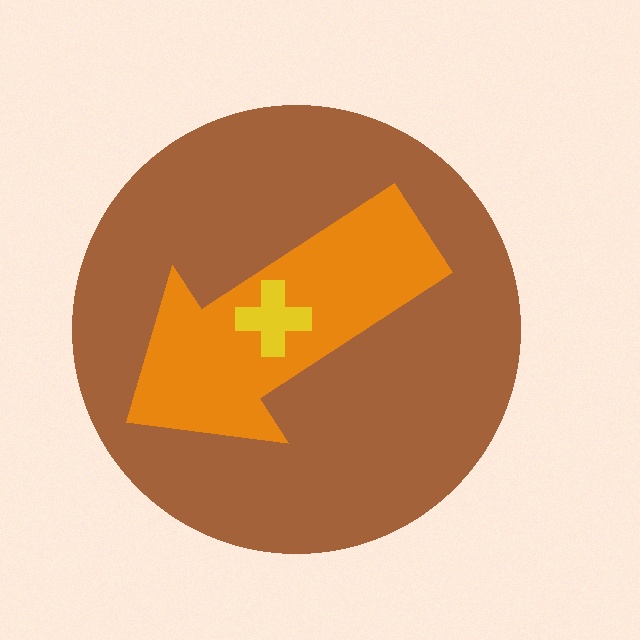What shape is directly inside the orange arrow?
The yellow cross.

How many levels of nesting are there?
3.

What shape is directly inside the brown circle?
The orange arrow.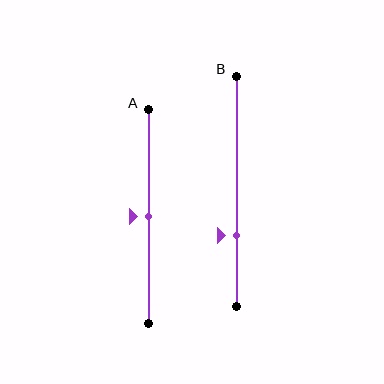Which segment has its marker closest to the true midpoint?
Segment A has its marker closest to the true midpoint.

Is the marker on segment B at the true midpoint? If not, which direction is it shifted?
No, the marker on segment B is shifted downward by about 19% of the segment length.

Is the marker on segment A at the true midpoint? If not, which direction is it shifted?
Yes, the marker on segment A is at the true midpoint.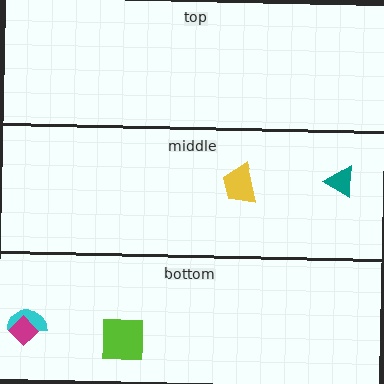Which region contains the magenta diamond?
The bottom region.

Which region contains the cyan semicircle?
The bottom region.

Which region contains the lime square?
The bottom region.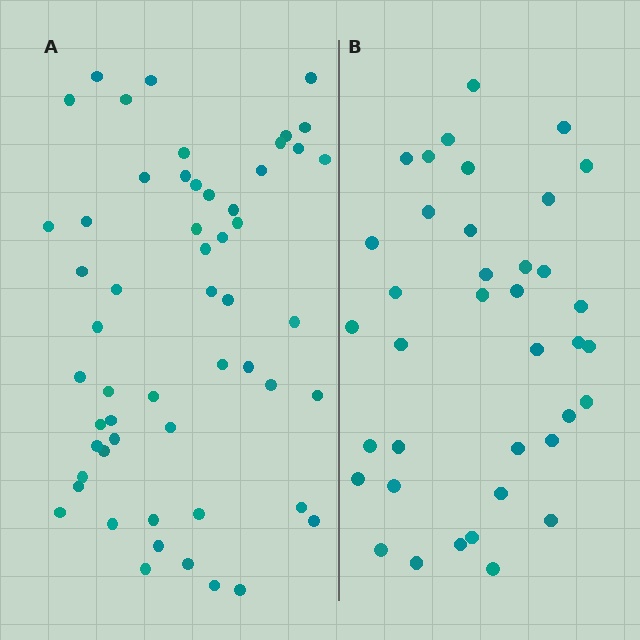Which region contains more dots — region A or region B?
Region A (the left region) has more dots.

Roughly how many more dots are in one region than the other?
Region A has approximately 15 more dots than region B.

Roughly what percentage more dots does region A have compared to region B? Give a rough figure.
About 45% more.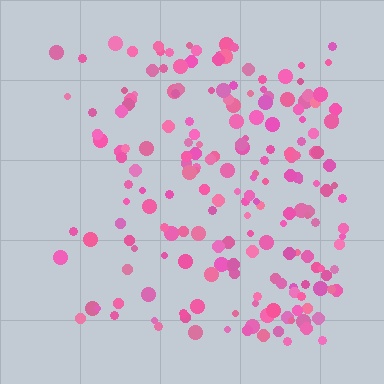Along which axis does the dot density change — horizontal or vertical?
Horizontal.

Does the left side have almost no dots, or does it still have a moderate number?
Still a moderate number, just noticeably fewer than the right.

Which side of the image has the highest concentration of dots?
The right.